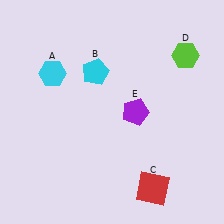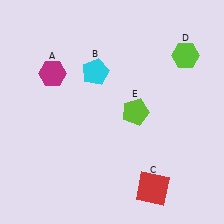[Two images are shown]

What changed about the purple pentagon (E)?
In Image 1, E is purple. In Image 2, it changed to lime.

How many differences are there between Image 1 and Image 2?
There are 2 differences between the two images.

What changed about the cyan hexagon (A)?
In Image 1, A is cyan. In Image 2, it changed to magenta.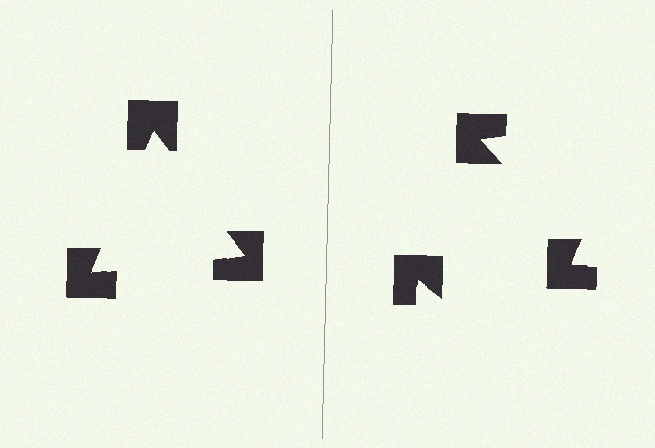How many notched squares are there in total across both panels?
6 — 3 on each side.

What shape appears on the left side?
An illusory triangle.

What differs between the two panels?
The notched squares are positioned identically on both sides; only the wedge orientations differ. On the left they align to a triangle; on the right they are misaligned.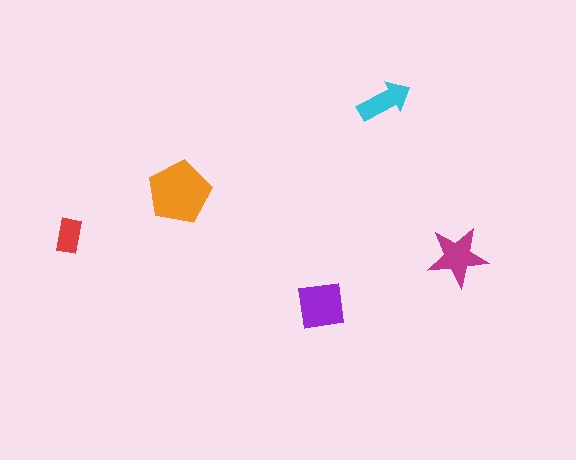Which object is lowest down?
The purple square is bottommost.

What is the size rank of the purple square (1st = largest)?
2nd.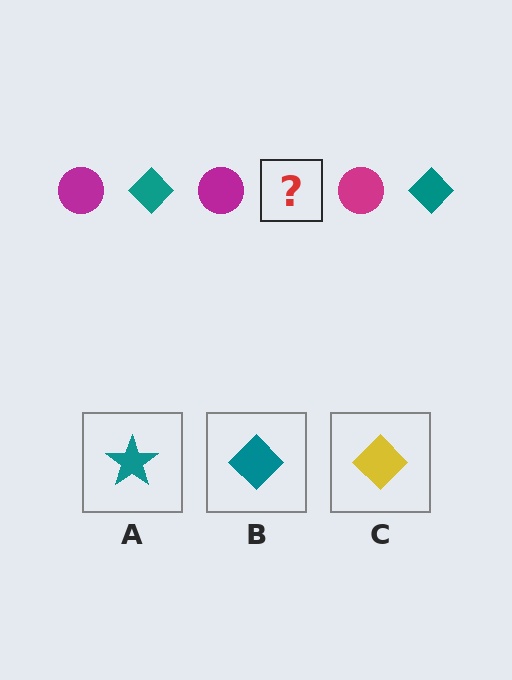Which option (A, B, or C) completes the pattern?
B.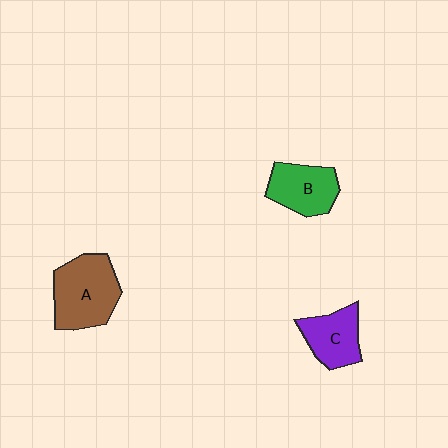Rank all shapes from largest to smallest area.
From largest to smallest: A (brown), B (green), C (purple).